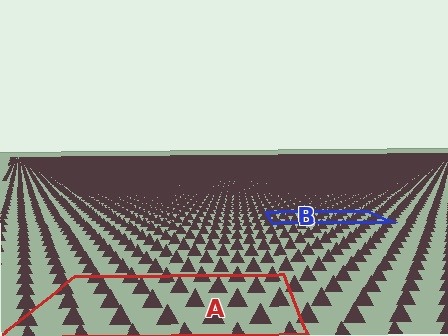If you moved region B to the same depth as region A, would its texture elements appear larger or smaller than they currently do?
They would appear larger. At a closer depth, the same texture elements are projected at a bigger on-screen size.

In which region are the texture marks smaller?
The texture marks are smaller in region B, because it is farther away.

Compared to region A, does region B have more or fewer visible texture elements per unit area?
Region B has more texture elements per unit area — they are packed more densely because it is farther away.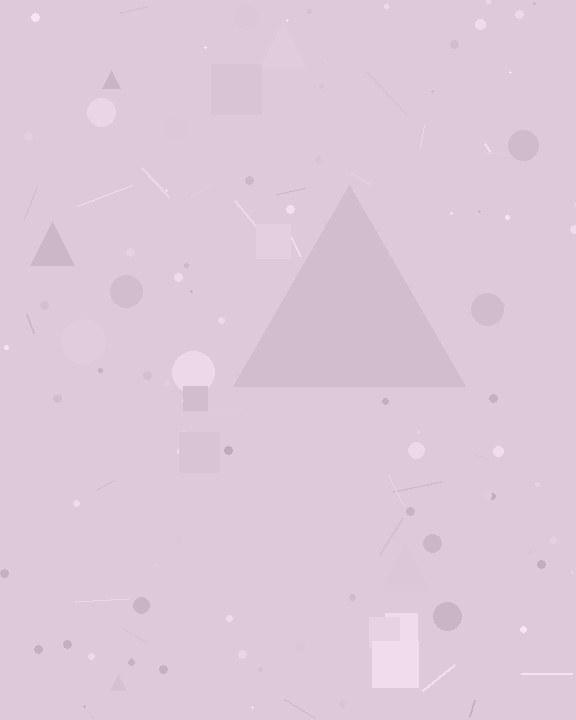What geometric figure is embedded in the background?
A triangle is embedded in the background.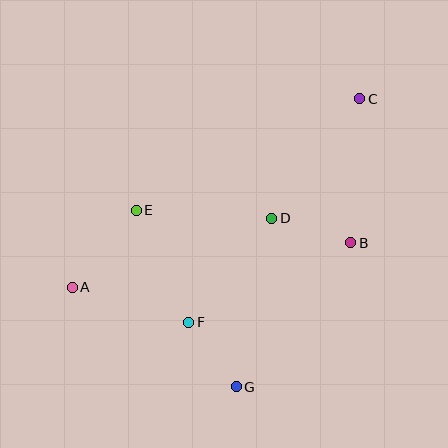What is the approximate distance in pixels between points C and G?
The distance between C and G is approximately 313 pixels.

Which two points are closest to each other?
Points F and G are closest to each other.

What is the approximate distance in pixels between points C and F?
The distance between C and F is approximately 281 pixels.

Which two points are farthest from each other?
Points A and C are farthest from each other.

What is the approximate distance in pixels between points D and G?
The distance between D and G is approximately 172 pixels.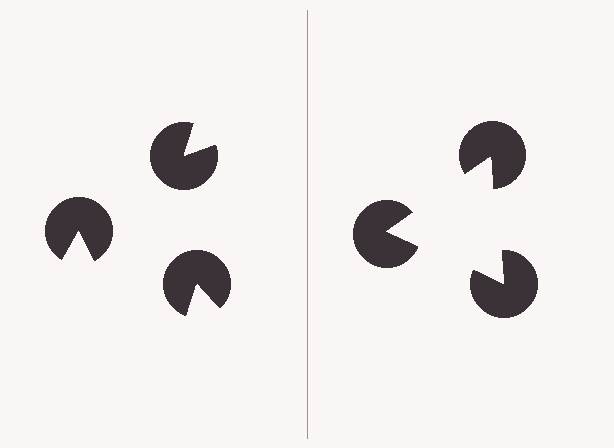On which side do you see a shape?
An illusory triangle appears on the right side. On the left side the wedge cuts are rotated, so no coherent shape forms.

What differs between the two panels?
The pac-man discs are positioned identically on both sides; only the wedge orientations differ. On the right they align to a triangle; on the left they are misaligned.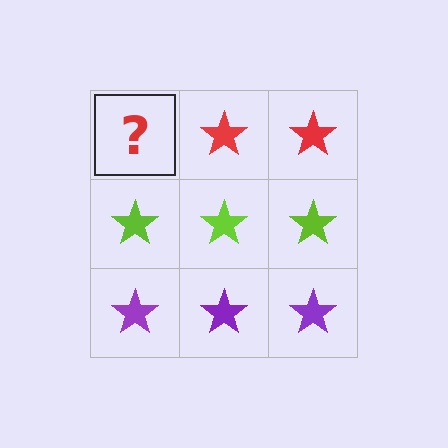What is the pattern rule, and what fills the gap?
The rule is that each row has a consistent color. The gap should be filled with a red star.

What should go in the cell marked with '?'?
The missing cell should contain a red star.